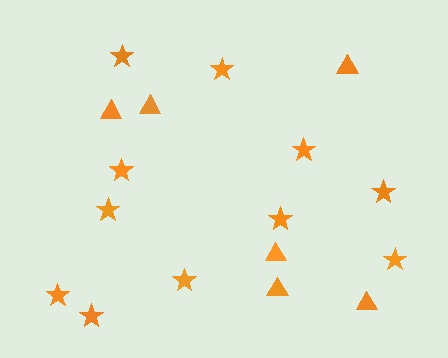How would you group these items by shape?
There are 2 groups: one group of stars (11) and one group of triangles (6).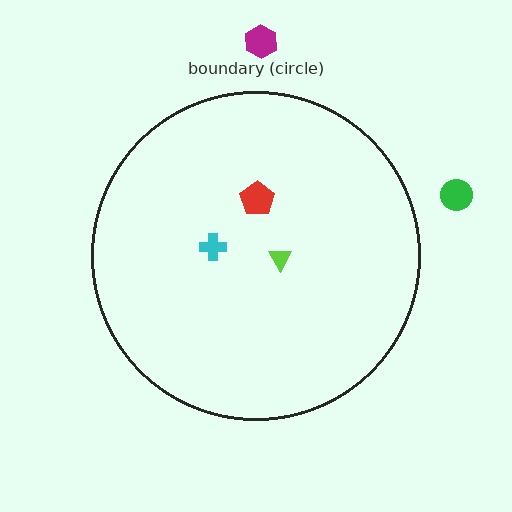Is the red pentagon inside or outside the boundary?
Inside.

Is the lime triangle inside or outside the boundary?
Inside.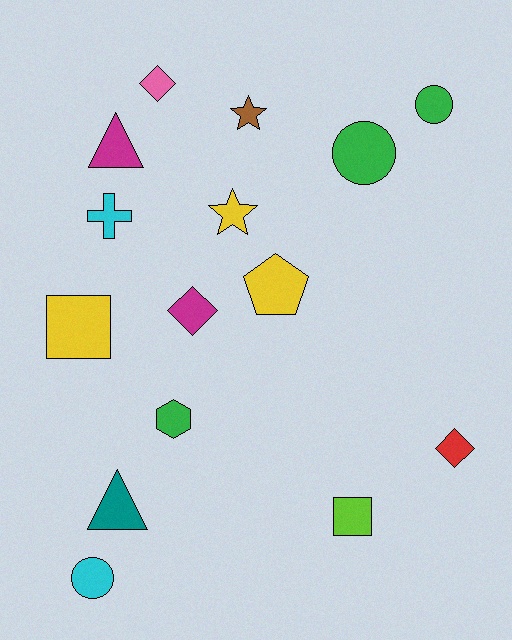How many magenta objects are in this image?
There are 2 magenta objects.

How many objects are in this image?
There are 15 objects.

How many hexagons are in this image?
There is 1 hexagon.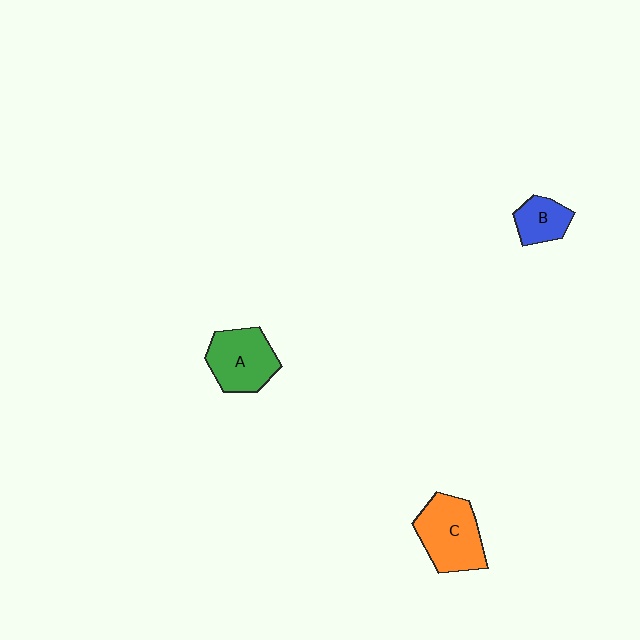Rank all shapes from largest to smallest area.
From largest to smallest: C (orange), A (green), B (blue).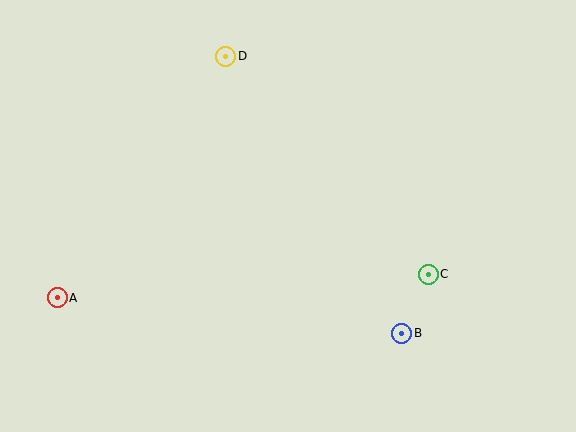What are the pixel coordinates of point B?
Point B is at (402, 333).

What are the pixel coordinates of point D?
Point D is at (226, 56).